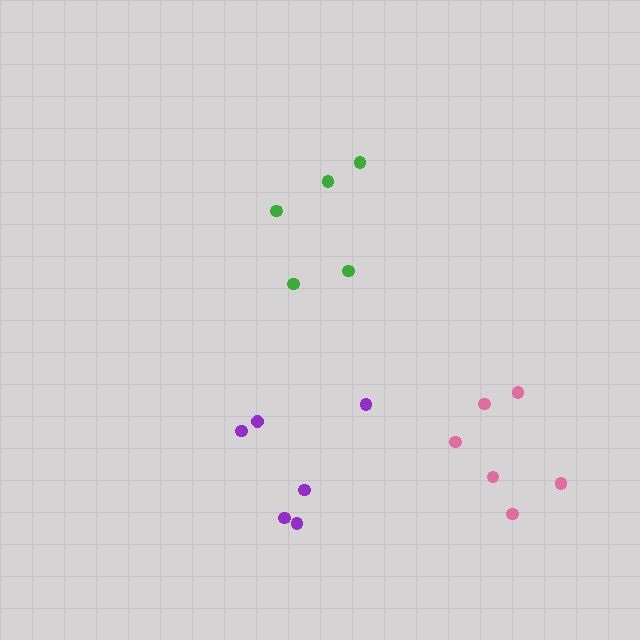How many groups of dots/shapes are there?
There are 3 groups.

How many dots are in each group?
Group 1: 5 dots, Group 2: 6 dots, Group 3: 6 dots (17 total).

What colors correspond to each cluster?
The clusters are colored: green, pink, purple.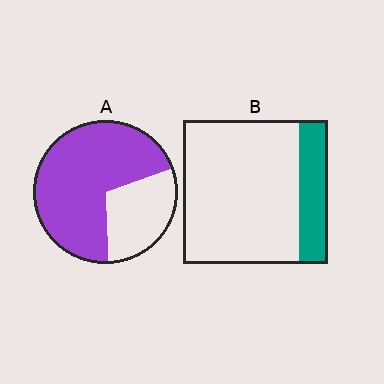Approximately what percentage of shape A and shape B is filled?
A is approximately 70% and B is approximately 20%.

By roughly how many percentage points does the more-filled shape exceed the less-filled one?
By roughly 50 percentage points (A over B).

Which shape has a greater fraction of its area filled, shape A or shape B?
Shape A.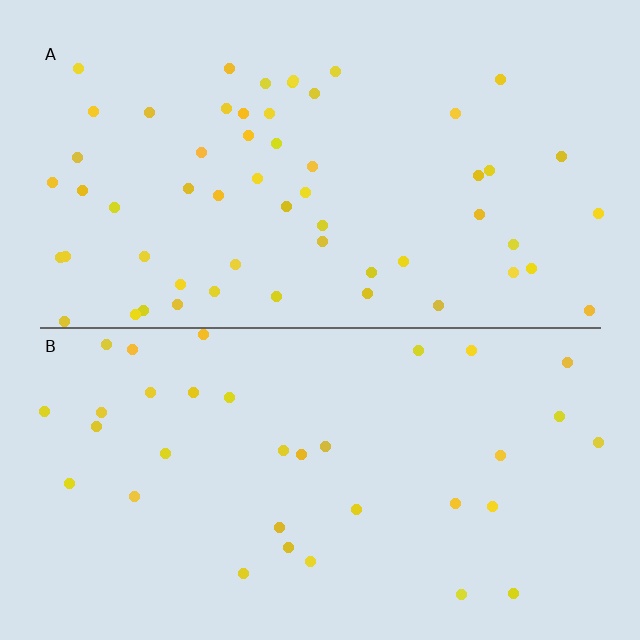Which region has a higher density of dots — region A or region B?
A (the top).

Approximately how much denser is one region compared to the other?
Approximately 1.7× — region A over region B.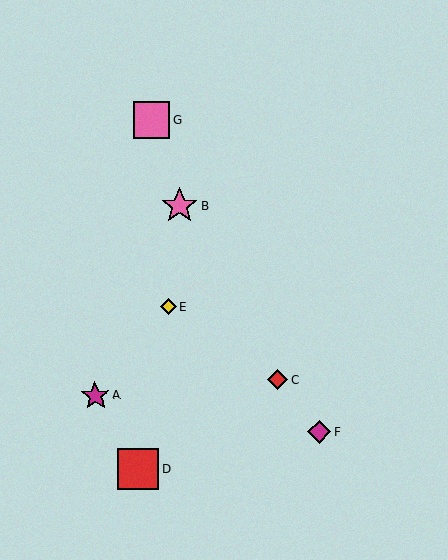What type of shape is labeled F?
Shape F is a magenta diamond.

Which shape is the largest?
The red square (labeled D) is the largest.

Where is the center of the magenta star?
The center of the magenta star is at (95, 395).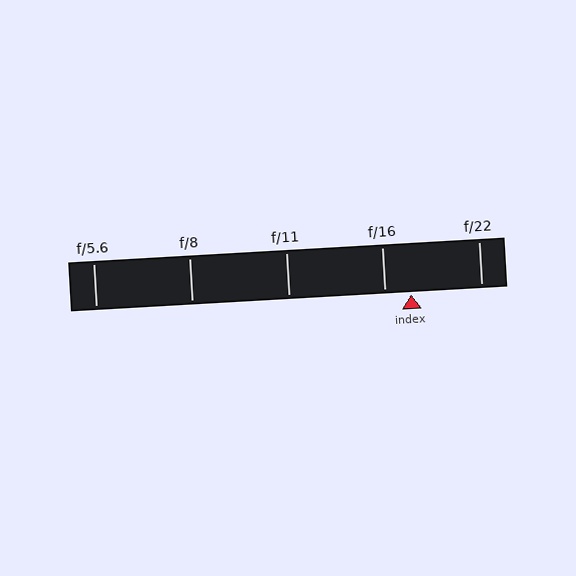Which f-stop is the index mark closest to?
The index mark is closest to f/16.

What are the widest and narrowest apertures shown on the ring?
The widest aperture shown is f/5.6 and the narrowest is f/22.